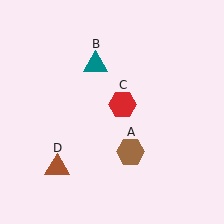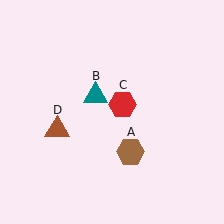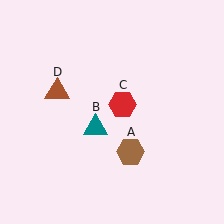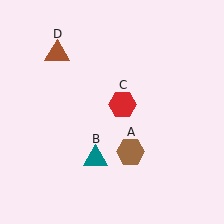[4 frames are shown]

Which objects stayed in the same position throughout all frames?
Brown hexagon (object A) and red hexagon (object C) remained stationary.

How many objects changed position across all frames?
2 objects changed position: teal triangle (object B), brown triangle (object D).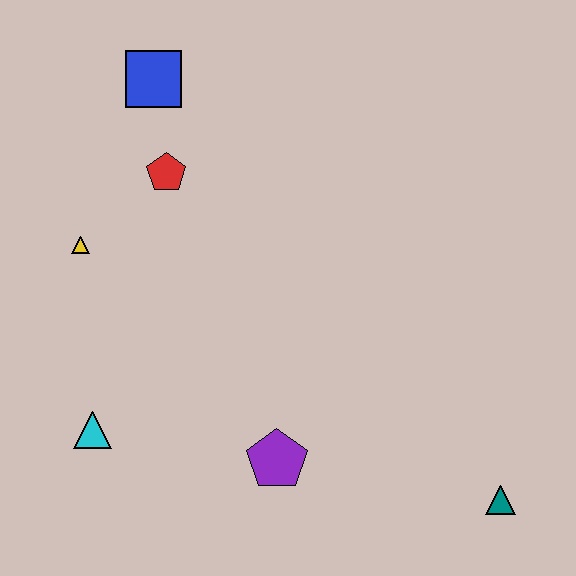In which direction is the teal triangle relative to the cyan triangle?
The teal triangle is to the right of the cyan triangle.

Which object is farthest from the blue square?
The teal triangle is farthest from the blue square.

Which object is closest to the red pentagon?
The blue square is closest to the red pentagon.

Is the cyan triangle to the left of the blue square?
Yes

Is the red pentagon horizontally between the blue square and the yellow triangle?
No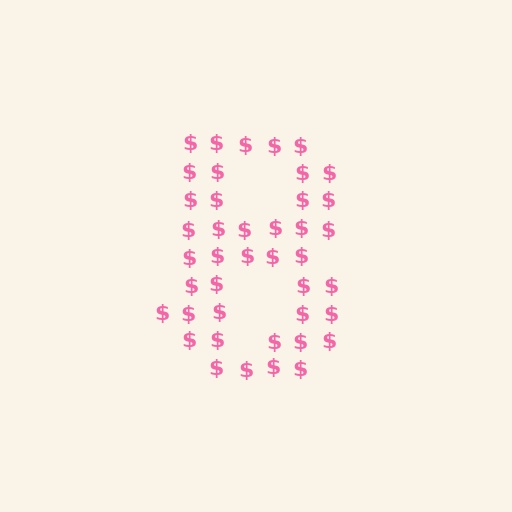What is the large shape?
The large shape is the digit 8.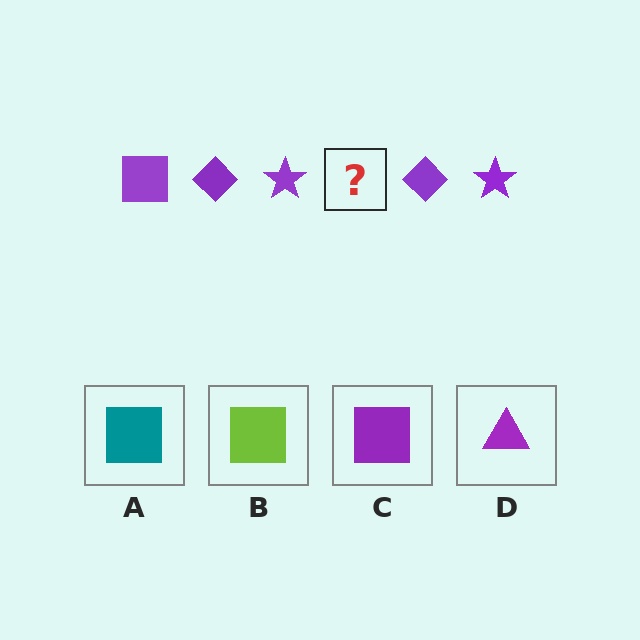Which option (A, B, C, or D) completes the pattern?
C.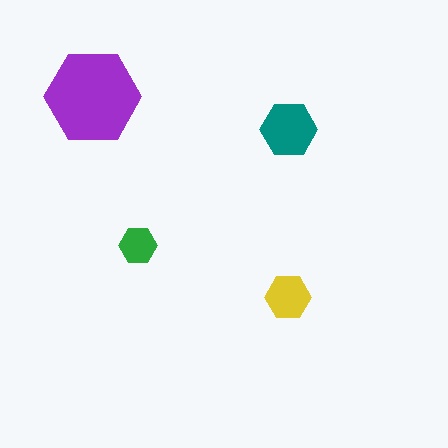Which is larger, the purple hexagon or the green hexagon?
The purple one.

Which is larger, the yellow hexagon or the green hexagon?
The yellow one.